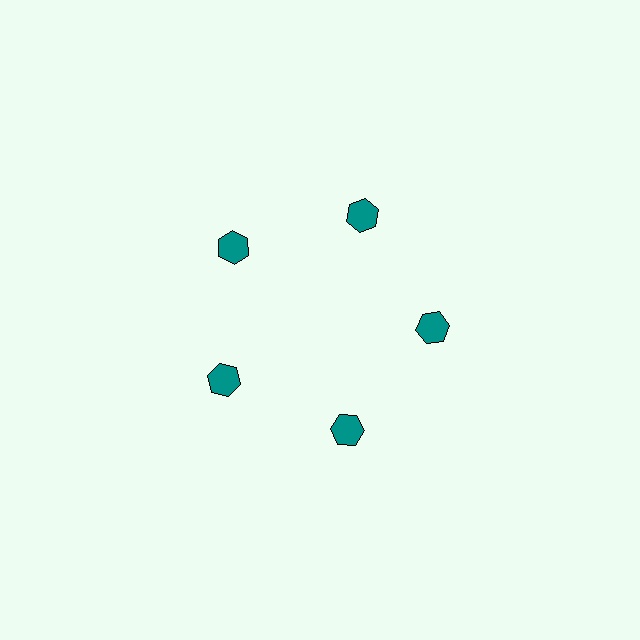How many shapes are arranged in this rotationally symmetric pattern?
There are 5 shapes, arranged in 5 groups of 1.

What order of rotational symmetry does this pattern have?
This pattern has 5-fold rotational symmetry.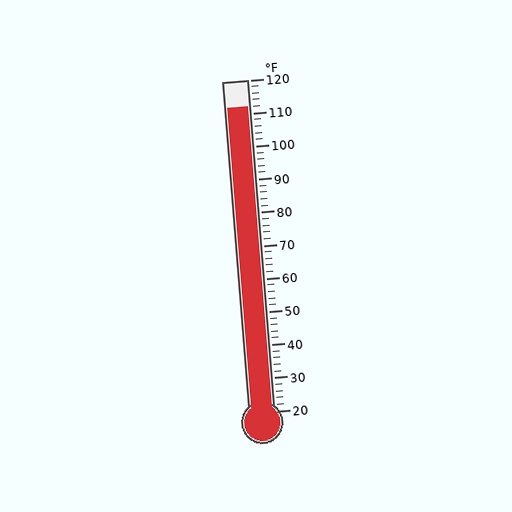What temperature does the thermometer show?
The thermometer shows approximately 112°F.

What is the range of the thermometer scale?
The thermometer scale ranges from 20°F to 120°F.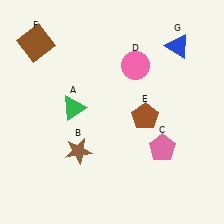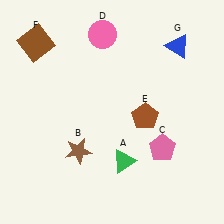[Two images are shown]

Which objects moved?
The objects that moved are: the green triangle (A), the pink circle (D).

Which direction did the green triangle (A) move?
The green triangle (A) moved down.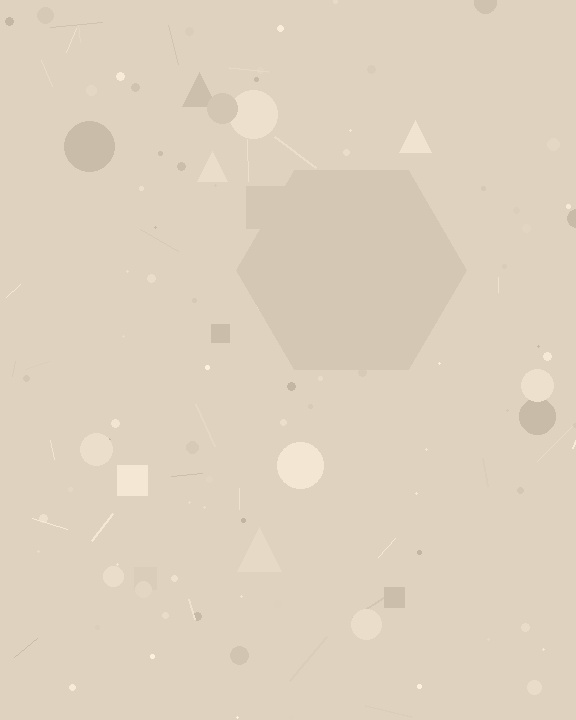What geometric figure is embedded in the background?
A hexagon is embedded in the background.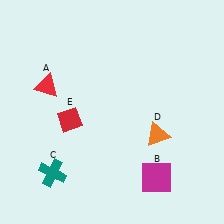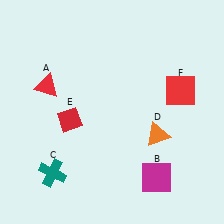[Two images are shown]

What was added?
A red square (F) was added in Image 2.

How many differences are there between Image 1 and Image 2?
There is 1 difference between the two images.